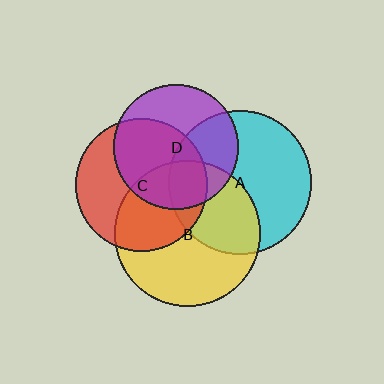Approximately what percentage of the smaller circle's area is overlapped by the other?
Approximately 30%.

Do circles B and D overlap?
Yes.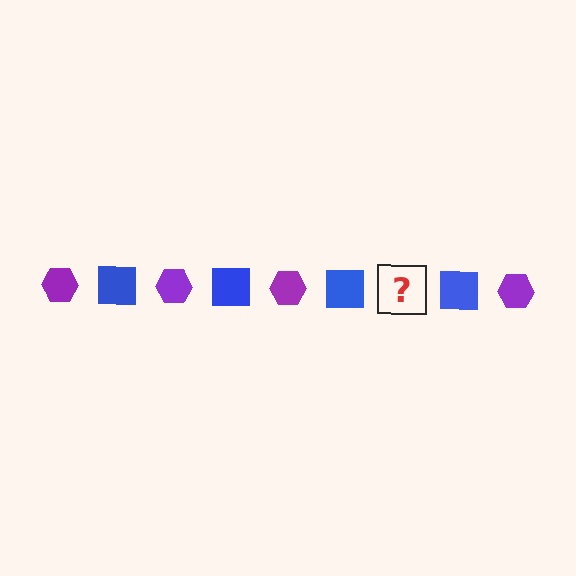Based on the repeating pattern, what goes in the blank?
The blank should be a purple hexagon.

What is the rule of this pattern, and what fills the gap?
The rule is that the pattern alternates between purple hexagon and blue square. The gap should be filled with a purple hexagon.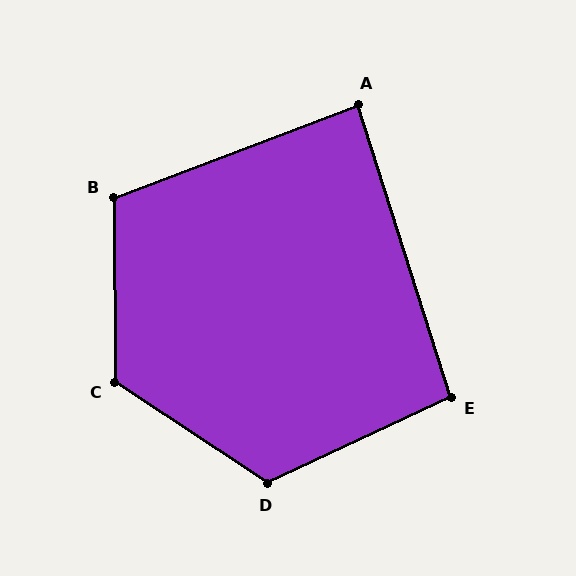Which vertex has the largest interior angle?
C, at approximately 124 degrees.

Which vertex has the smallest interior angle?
A, at approximately 87 degrees.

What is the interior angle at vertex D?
Approximately 121 degrees (obtuse).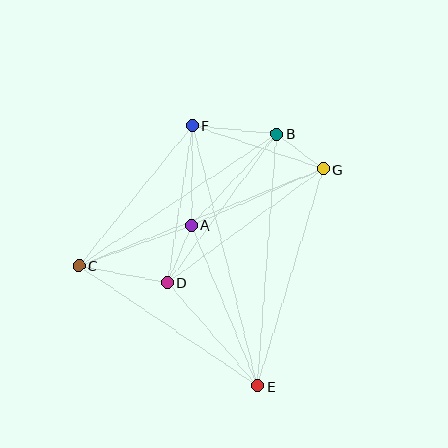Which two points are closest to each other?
Points B and G are closest to each other.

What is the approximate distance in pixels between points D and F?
The distance between D and F is approximately 159 pixels.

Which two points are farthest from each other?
Points E and F are farthest from each other.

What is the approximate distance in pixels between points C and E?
The distance between C and E is approximately 215 pixels.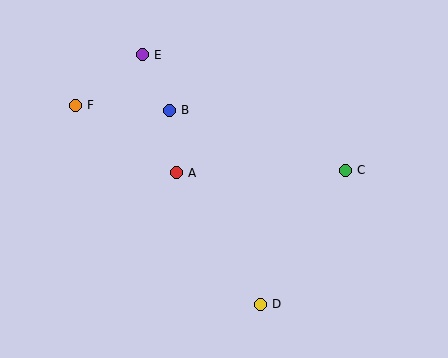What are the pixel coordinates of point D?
Point D is at (260, 304).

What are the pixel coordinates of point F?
Point F is at (75, 105).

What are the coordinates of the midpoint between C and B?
The midpoint between C and B is at (257, 140).